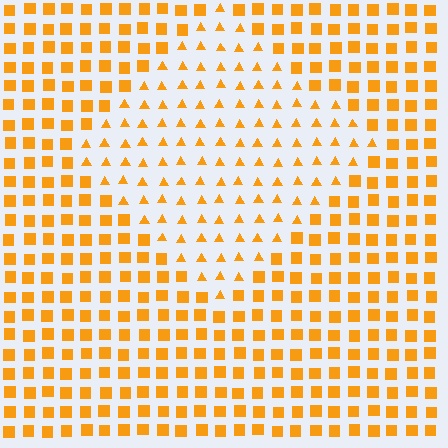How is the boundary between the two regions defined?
The boundary is defined by a change in element shape: triangles inside vs. squares outside. All elements share the same color and spacing.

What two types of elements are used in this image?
The image uses triangles inside the diamond region and squares outside it.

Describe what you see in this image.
The image is filled with small orange elements arranged in a uniform grid. A diamond-shaped region contains triangles, while the surrounding area contains squares. The boundary is defined purely by the change in element shape.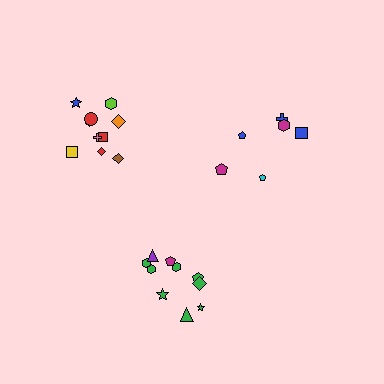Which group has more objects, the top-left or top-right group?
The top-left group.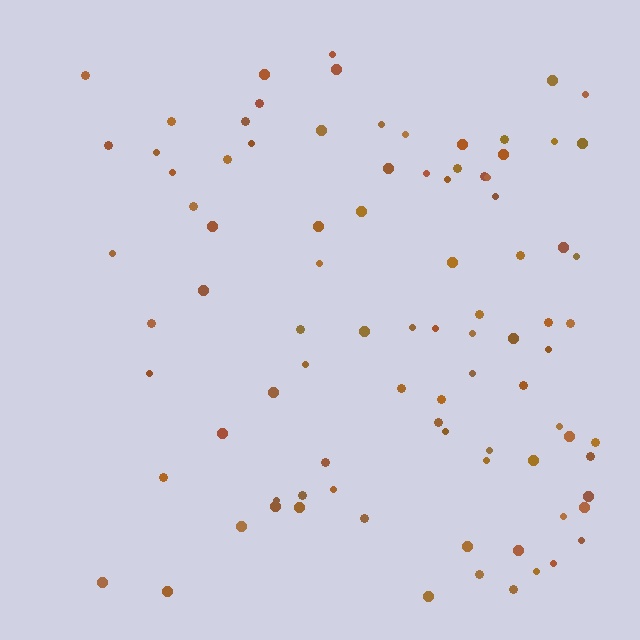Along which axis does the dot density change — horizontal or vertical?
Horizontal.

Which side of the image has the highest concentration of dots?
The right.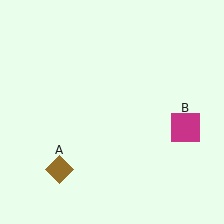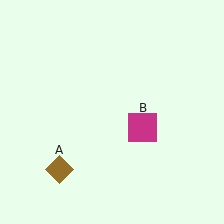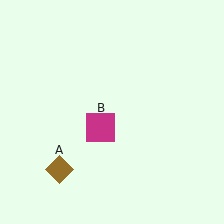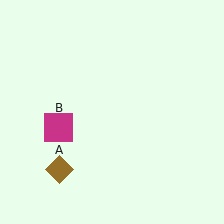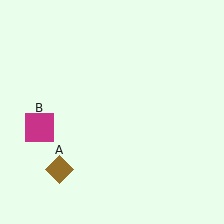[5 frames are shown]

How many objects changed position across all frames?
1 object changed position: magenta square (object B).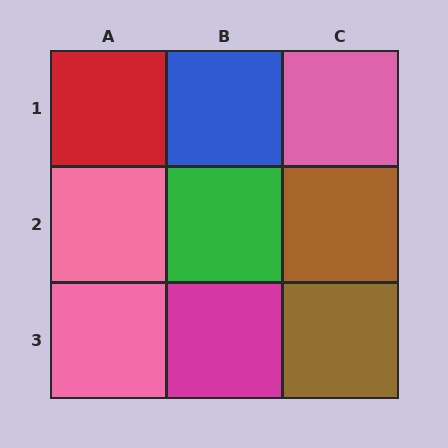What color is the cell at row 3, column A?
Pink.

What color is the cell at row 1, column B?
Blue.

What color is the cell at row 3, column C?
Brown.